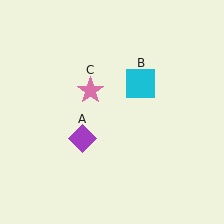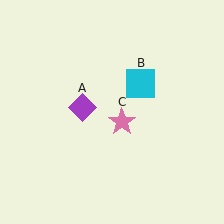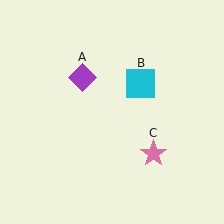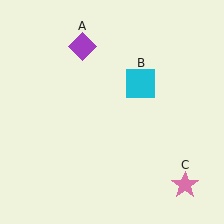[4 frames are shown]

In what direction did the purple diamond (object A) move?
The purple diamond (object A) moved up.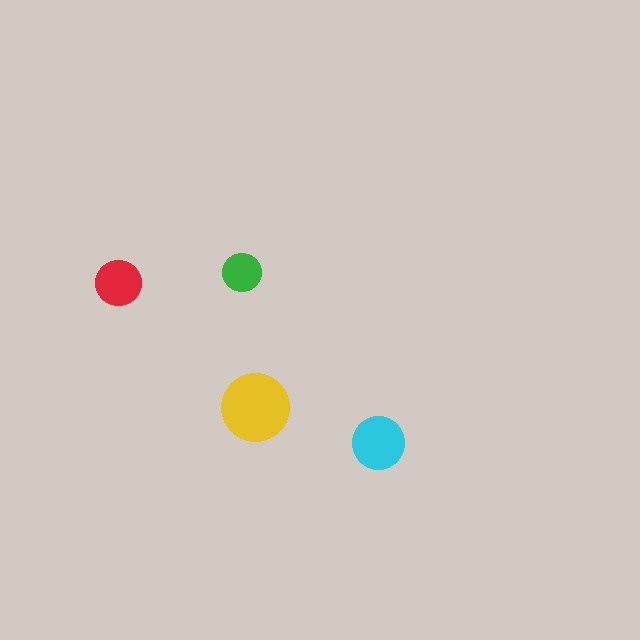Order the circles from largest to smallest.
the yellow one, the cyan one, the red one, the green one.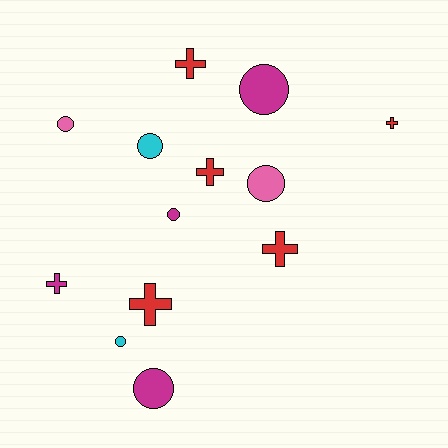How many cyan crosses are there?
There are no cyan crosses.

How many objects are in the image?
There are 13 objects.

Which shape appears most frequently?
Circle, with 7 objects.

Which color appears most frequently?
Red, with 5 objects.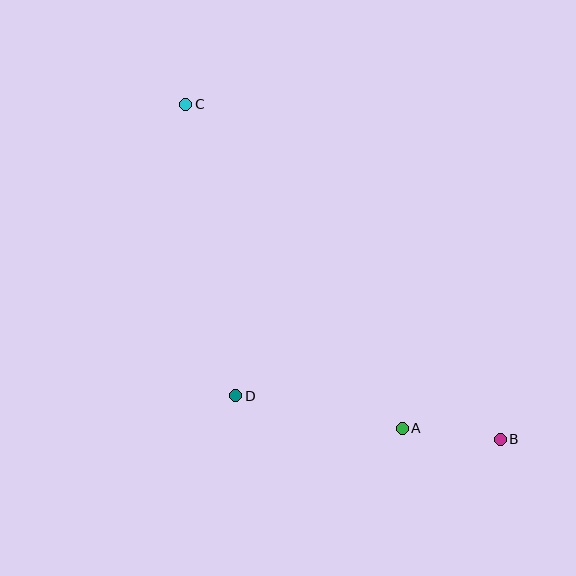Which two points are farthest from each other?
Points B and C are farthest from each other.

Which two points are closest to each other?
Points A and B are closest to each other.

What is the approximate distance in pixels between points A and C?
The distance between A and C is approximately 390 pixels.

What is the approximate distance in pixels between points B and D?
The distance between B and D is approximately 268 pixels.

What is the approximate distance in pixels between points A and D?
The distance between A and D is approximately 170 pixels.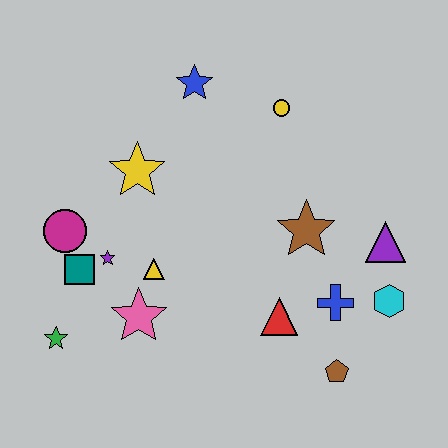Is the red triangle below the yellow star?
Yes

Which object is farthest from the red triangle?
The blue star is farthest from the red triangle.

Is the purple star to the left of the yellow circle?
Yes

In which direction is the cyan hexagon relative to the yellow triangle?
The cyan hexagon is to the right of the yellow triangle.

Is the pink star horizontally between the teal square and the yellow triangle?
Yes